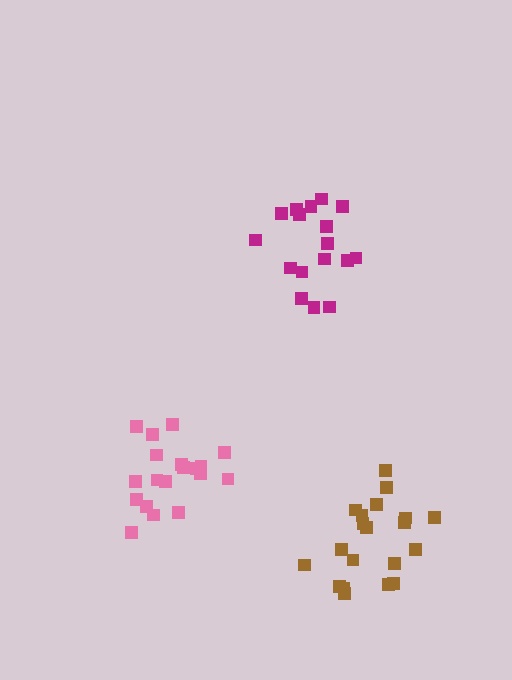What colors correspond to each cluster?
The clusters are colored: pink, magenta, brown.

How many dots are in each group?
Group 1: 19 dots, Group 2: 17 dots, Group 3: 20 dots (56 total).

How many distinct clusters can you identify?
There are 3 distinct clusters.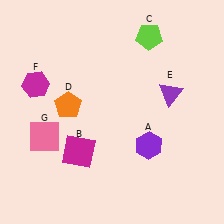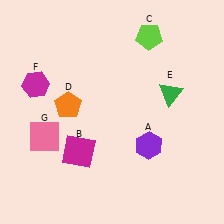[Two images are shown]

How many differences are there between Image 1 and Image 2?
There is 1 difference between the two images.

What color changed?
The triangle (E) changed from purple in Image 1 to green in Image 2.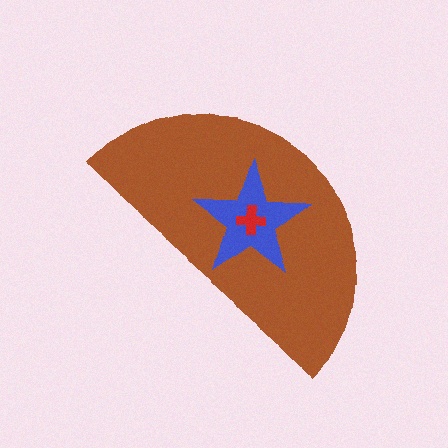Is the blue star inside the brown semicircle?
Yes.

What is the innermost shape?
The red cross.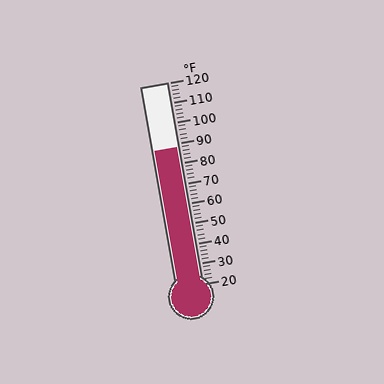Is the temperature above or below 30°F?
The temperature is above 30°F.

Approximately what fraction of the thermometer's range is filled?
The thermometer is filled to approximately 70% of its range.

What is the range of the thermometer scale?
The thermometer scale ranges from 20°F to 120°F.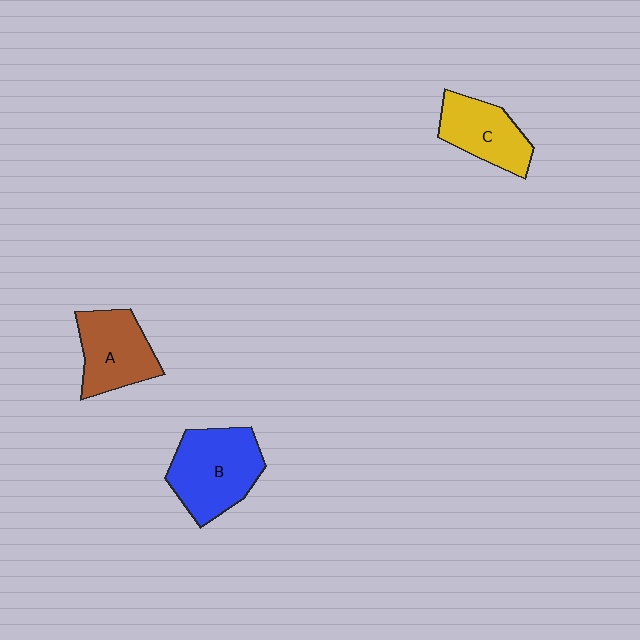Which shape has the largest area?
Shape B (blue).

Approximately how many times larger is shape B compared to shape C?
Approximately 1.4 times.